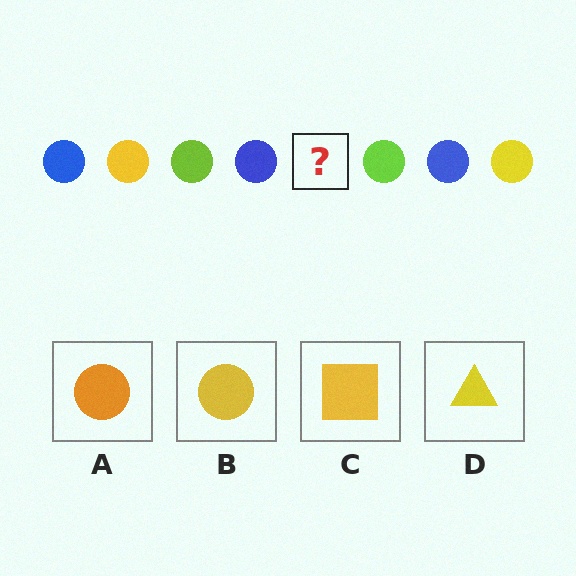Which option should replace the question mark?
Option B.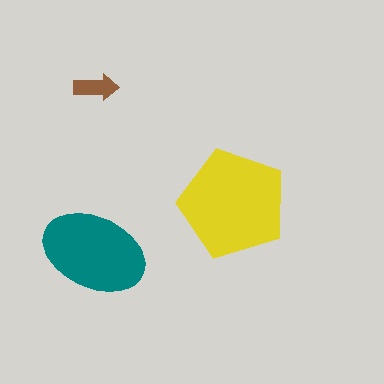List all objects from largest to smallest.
The yellow pentagon, the teal ellipse, the brown arrow.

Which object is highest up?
The brown arrow is topmost.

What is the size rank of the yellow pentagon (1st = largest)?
1st.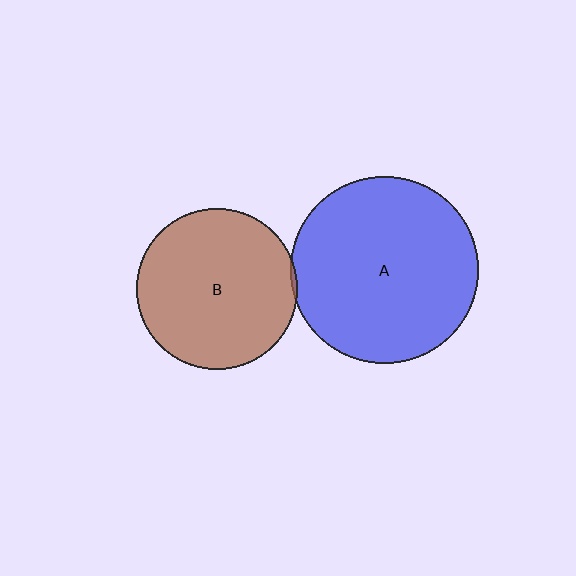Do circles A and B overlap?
Yes.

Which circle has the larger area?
Circle A (blue).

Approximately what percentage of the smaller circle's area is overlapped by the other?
Approximately 5%.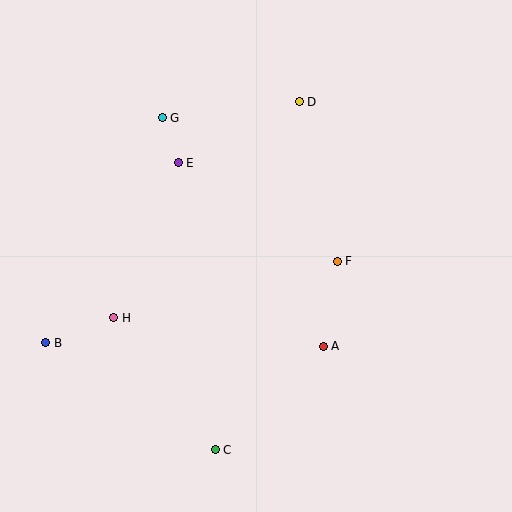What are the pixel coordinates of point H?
Point H is at (114, 318).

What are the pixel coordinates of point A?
Point A is at (323, 346).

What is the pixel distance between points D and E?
The distance between D and E is 136 pixels.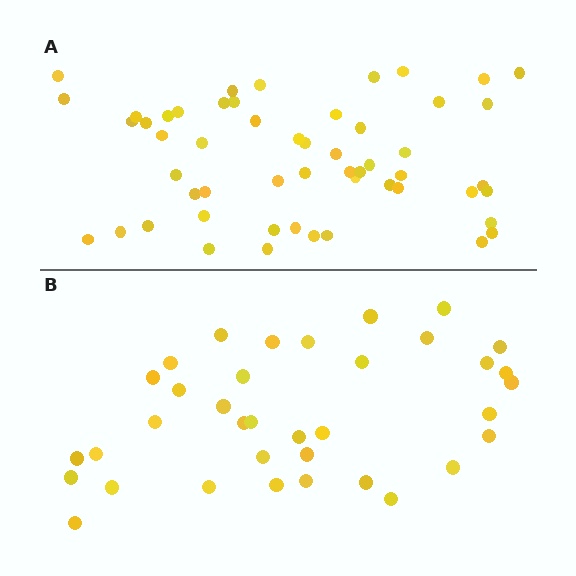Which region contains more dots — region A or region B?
Region A (the top region) has more dots.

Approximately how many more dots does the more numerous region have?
Region A has approximately 20 more dots than region B.